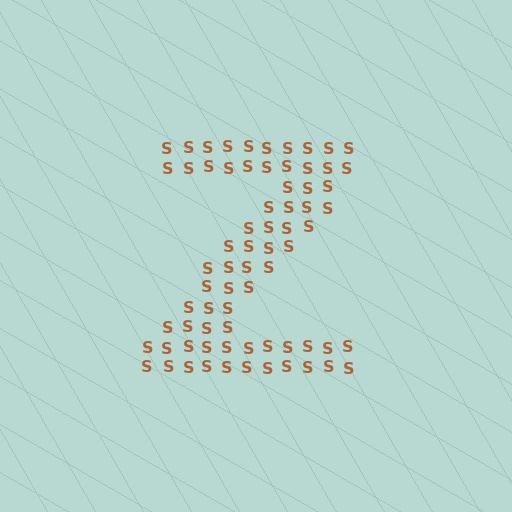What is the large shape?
The large shape is the letter Z.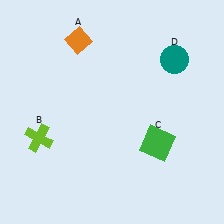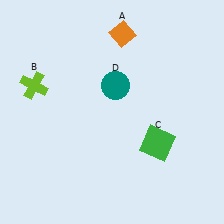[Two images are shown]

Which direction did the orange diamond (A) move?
The orange diamond (A) moved right.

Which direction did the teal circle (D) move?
The teal circle (D) moved left.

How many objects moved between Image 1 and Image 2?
3 objects moved between the two images.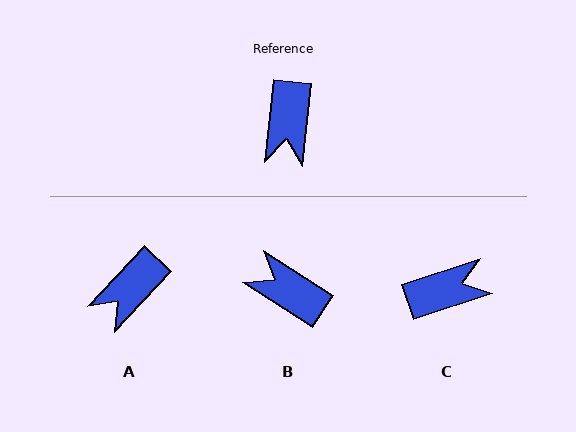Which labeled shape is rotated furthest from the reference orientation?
B, about 117 degrees away.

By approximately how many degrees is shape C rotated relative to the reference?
Approximately 114 degrees counter-clockwise.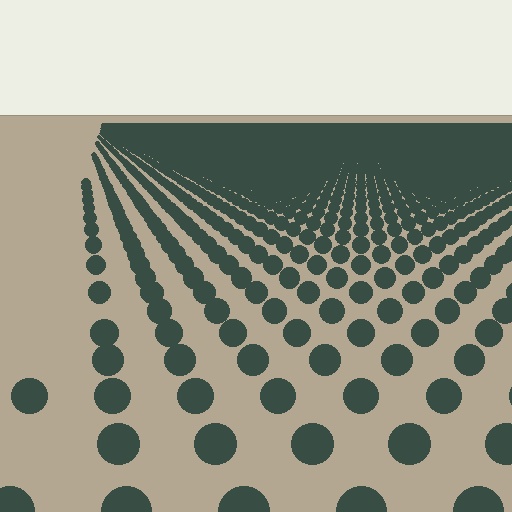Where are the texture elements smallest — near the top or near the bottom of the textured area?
Near the top.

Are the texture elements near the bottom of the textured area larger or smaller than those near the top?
Larger. Near the bottom, elements are closer to the viewer and appear at a bigger on-screen size.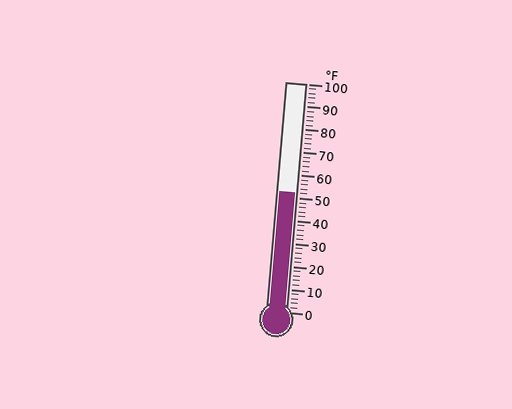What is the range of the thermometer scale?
The thermometer scale ranges from 0°F to 100°F.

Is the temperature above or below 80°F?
The temperature is below 80°F.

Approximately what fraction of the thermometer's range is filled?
The thermometer is filled to approximately 50% of its range.